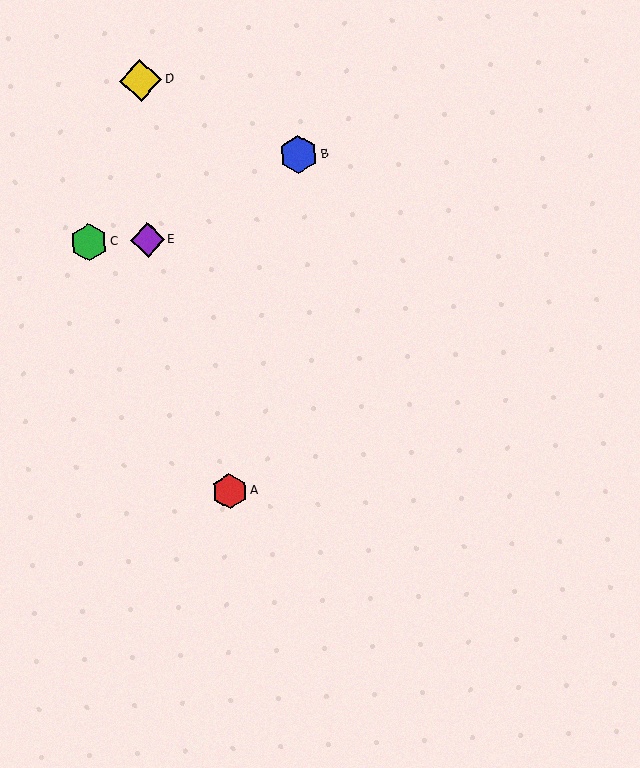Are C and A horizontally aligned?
No, C is at y≈243 and A is at y≈491.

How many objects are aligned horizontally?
2 objects (C, E) are aligned horizontally.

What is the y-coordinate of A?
Object A is at y≈491.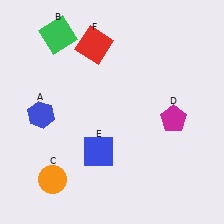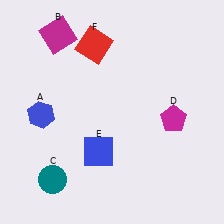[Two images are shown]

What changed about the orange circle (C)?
In Image 1, C is orange. In Image 2, it changed to teal.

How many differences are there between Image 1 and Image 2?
There are 2 differences between the two images.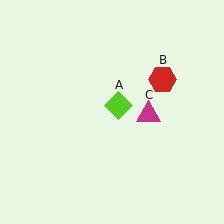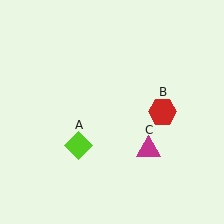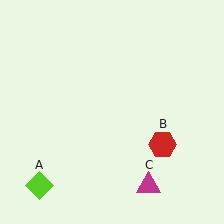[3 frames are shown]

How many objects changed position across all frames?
3 objects changed position: lime diamond (object A), red hexagon (object B), magenta triangle (object C).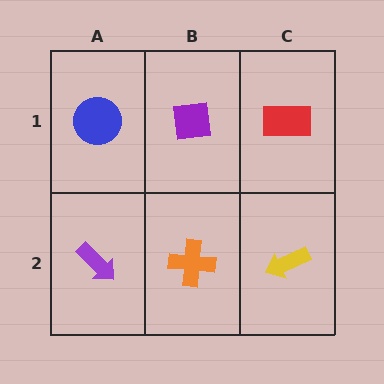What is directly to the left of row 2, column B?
A purple arrow.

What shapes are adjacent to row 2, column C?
A red rectangle (row 1, column C), an orange cross (row 2, column B).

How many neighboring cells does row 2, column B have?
3.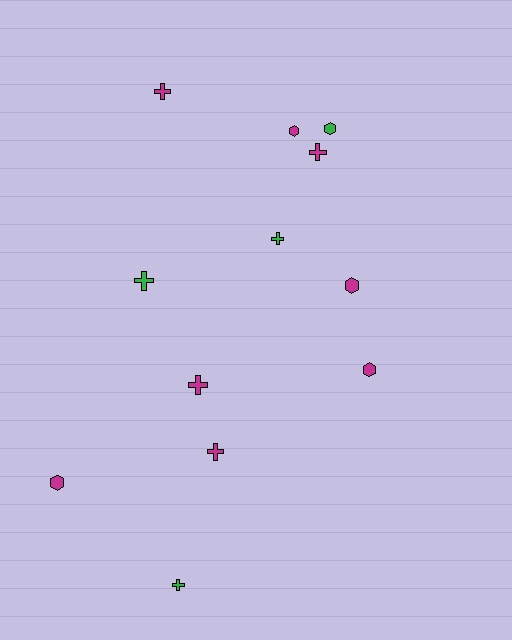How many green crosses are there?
There are 3 green crosses.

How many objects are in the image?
There are 12 objects.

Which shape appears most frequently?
Cross, with 7 objects.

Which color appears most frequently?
Magenta, with 8 objects.